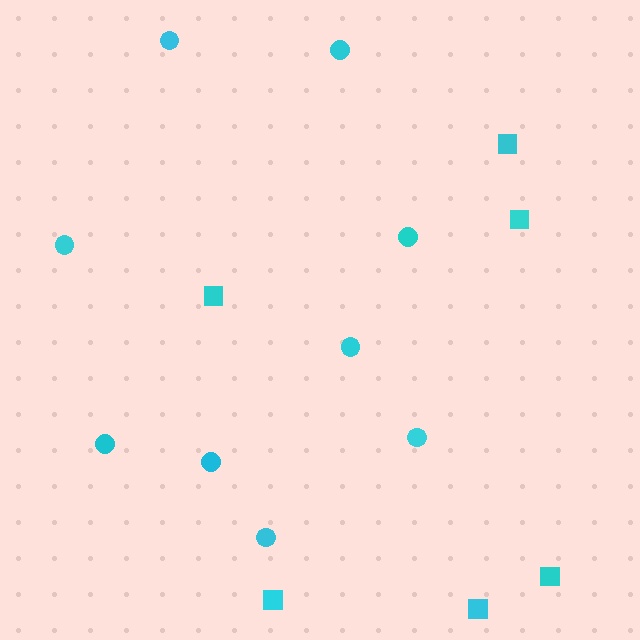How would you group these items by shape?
There are 2 groups: one group of circles (9) and one group of squares (6).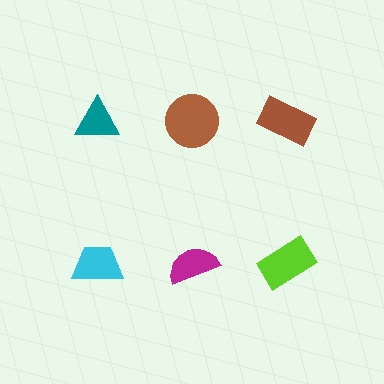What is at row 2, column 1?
A cyan trapezoid.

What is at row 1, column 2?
A brown circle.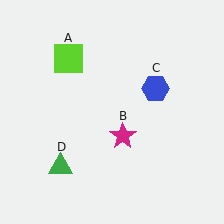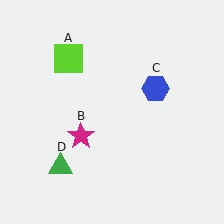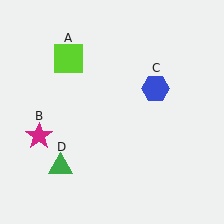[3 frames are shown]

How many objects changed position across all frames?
1 object changed position: magenta star (object B).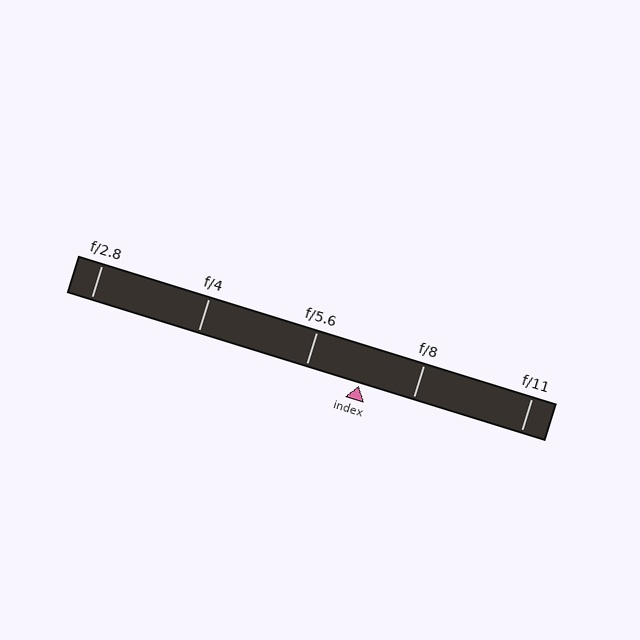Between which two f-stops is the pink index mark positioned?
The index mark is between f/5.6 and f/8.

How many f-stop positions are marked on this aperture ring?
There are 5 f-stop positions marked.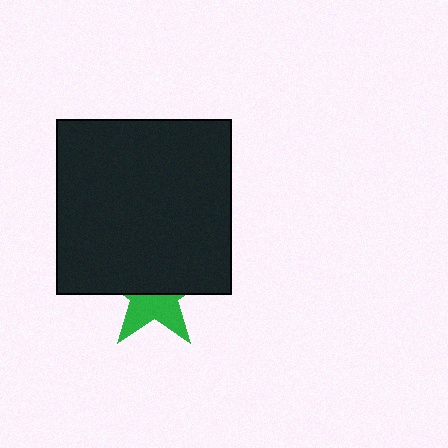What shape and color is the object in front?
The object in front is a black square.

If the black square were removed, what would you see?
You would see the complete green star.